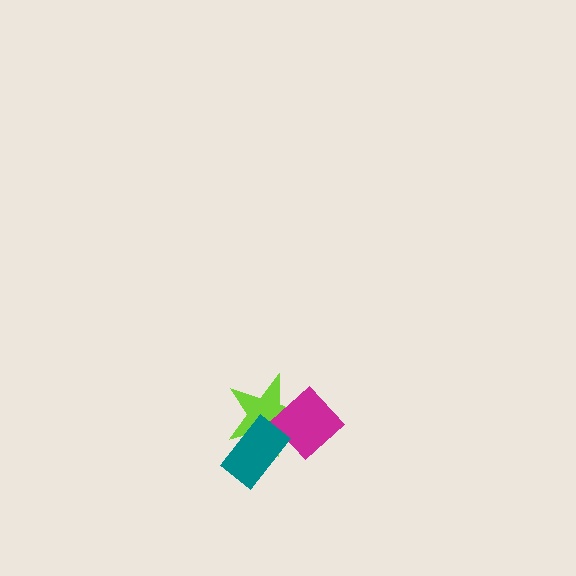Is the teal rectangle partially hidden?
No, no other shape covers it.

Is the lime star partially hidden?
Yes, it is partially covered by another shape.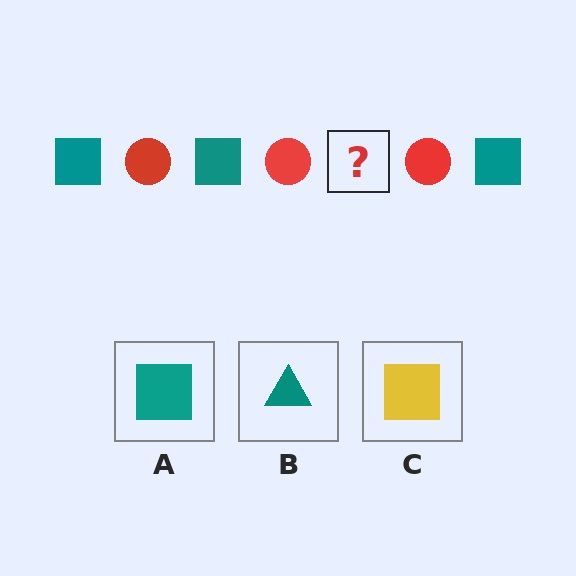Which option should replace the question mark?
Option A.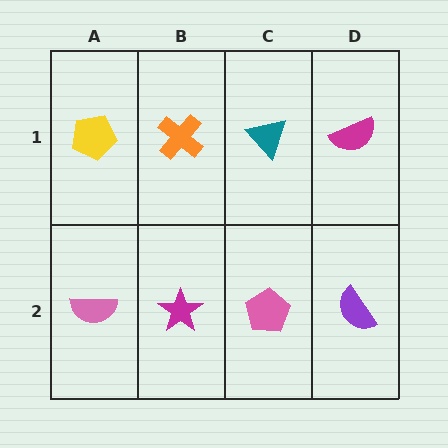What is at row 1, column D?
A magenta semicircle.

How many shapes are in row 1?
4 shapes.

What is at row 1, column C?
A teal triangle.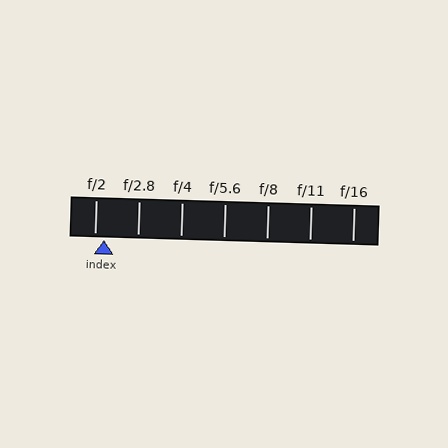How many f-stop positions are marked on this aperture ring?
There are 7 f-stop positions marked.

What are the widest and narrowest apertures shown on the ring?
The widest aperture shown is f/2 and the narrowest is f/16.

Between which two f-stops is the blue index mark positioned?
The index mark is between f/2 and f/2.8.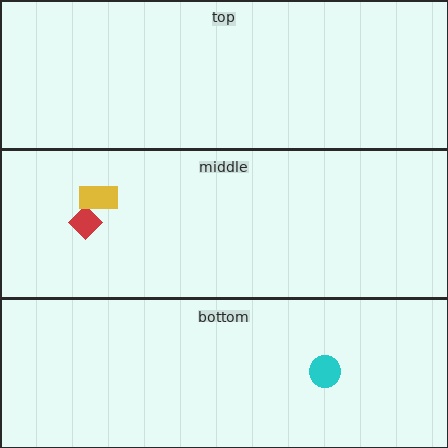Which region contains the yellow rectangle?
The middle region.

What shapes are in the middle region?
The red diamond, the yellow rectangle.